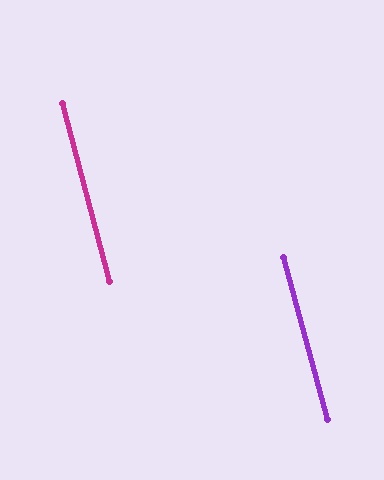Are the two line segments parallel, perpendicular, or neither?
Parallel — their directions differ by only 0.5°.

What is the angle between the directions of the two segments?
Approximately 1 degree.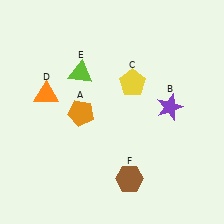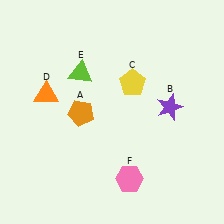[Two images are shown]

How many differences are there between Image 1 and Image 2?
There is 1 difference between the two images.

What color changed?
The hexagon (F) changed from brown in Image 1 to pink in Image 2.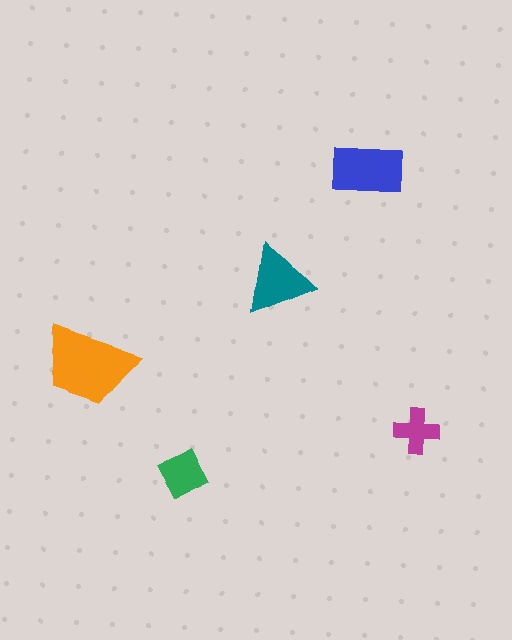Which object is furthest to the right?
The magenta cross is rightmost.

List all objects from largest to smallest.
The orange trapezoid, the blue rectangle, the teal triangle, the green square, the magenta cross.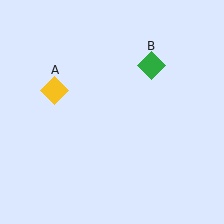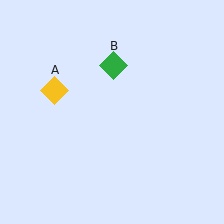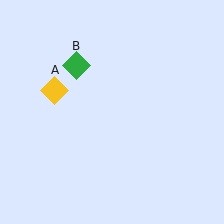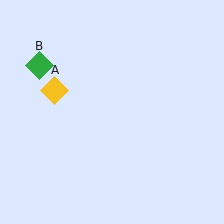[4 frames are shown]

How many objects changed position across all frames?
1 object changed position: green diamond (object B).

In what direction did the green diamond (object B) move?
The green diamond (object B) moved left.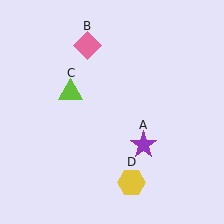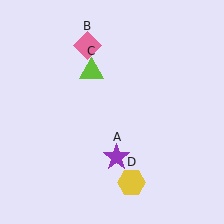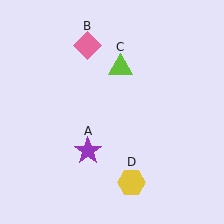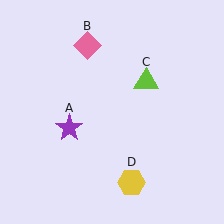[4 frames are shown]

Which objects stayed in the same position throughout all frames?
Pink diamond (object B) and yellow hexagon (object D) remained stationary.